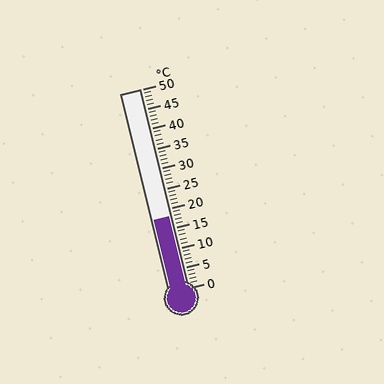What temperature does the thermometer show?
The thermometer shows approximately 18°C.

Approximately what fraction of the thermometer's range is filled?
The thermometer is filled to approximately 35% of its range.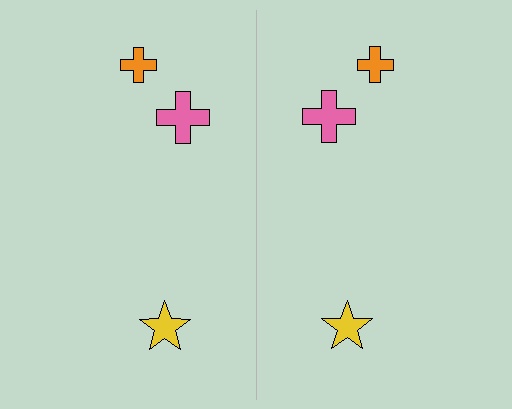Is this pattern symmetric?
Yes, this pattern has bilateral (reflection) symmetry.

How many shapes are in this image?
There are 6 shapes in this image.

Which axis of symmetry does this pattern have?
The pattern has a vertical axis of symmetry running through the center of the image.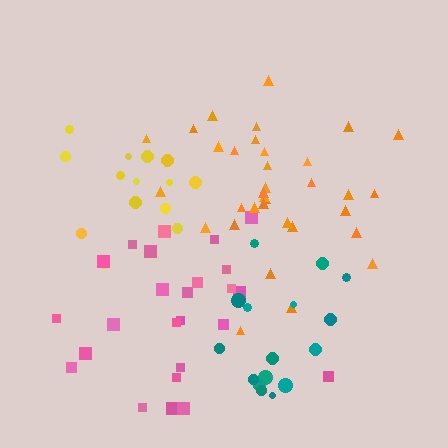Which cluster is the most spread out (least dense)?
Yellow.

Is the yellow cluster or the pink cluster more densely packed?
Pink.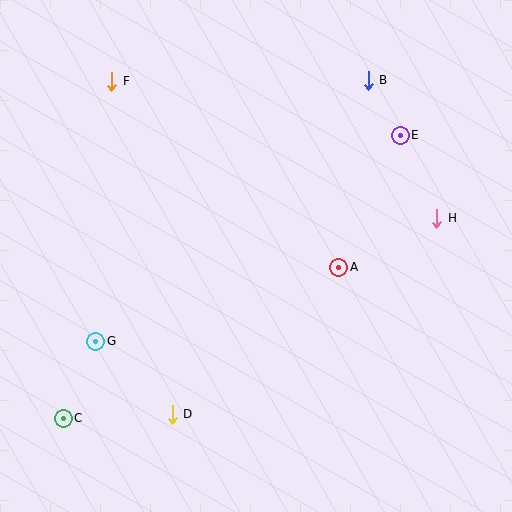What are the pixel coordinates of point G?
Point G is at (96, 341).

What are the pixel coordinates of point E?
Point E is at (400, 135).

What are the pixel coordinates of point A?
Point A is at (339, 267).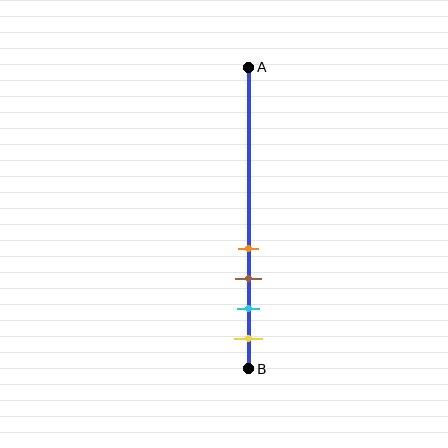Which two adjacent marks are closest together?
The orange and brown marks are the closest adjacent pair.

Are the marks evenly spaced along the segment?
Yes, the marks are approximately evenly spaced.